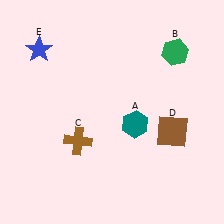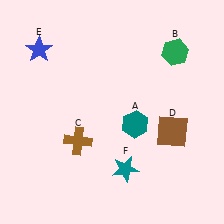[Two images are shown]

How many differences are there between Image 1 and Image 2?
There is 1 difference between the two images.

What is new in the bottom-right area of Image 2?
A teal star (F) was added in the bottom-right area of Image 2.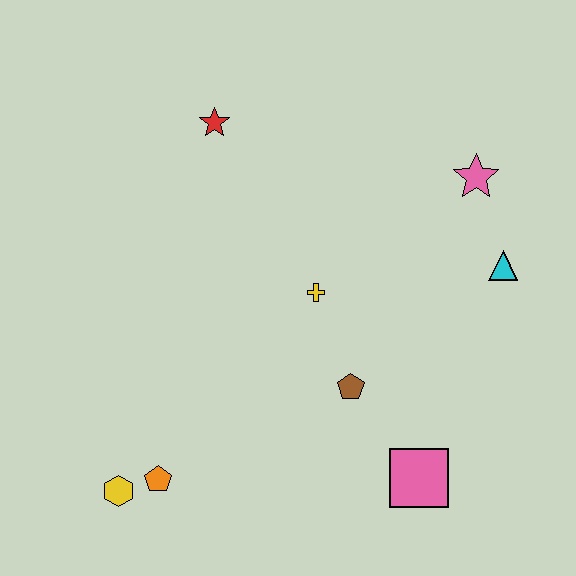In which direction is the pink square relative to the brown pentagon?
The pink square is below the brown pentagon.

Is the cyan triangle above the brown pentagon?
Yes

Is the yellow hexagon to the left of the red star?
Yes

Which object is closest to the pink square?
The brown pentagon is closest to the pink square.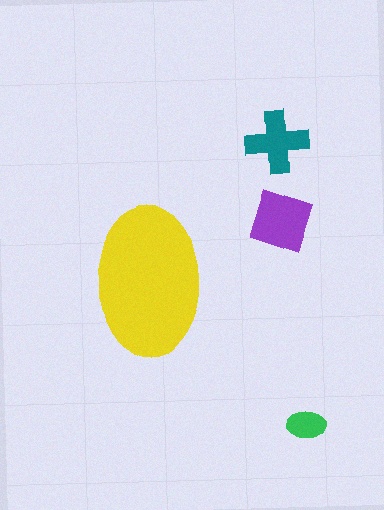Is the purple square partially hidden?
No, the purple square is fully visible.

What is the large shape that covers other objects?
A yellow ellipse.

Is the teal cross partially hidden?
No, the teal cross is fully visible.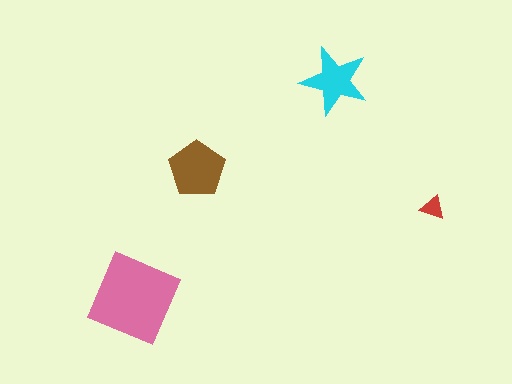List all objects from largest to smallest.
The pink square, the brown pentagon, the cyan star, the red triangle.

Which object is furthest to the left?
The pink square is leftmost.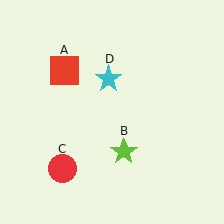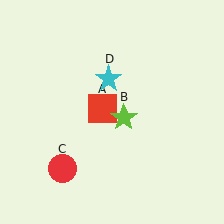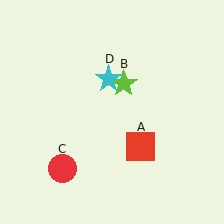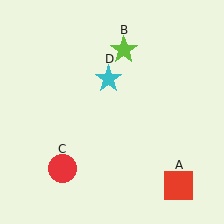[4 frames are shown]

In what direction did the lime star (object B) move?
The lime star (object B) moved up.